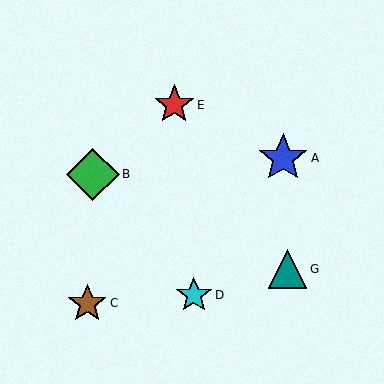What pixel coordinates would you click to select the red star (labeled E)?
Click at (174, 105) to select the red star E.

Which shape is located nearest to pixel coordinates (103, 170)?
The green diamond (labeled B) at (93, 174) is nearest to that location.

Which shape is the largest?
The green diamond (labeled B) is the largest.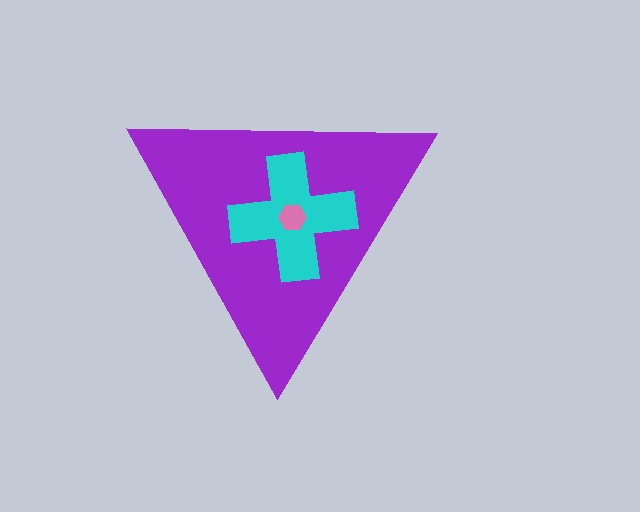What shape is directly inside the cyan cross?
The pink hexagon.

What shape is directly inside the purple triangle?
The cyan cross.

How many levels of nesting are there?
3.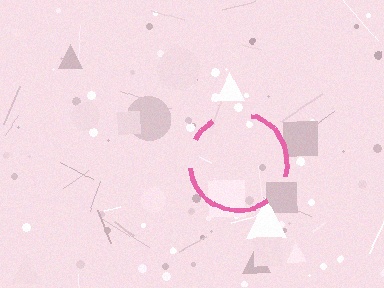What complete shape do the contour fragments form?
The contour fragments form a circle.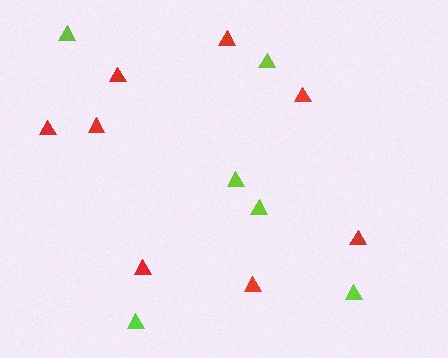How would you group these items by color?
There are 2 groups: one group of lime triangles (6) and one group of red triangles (8).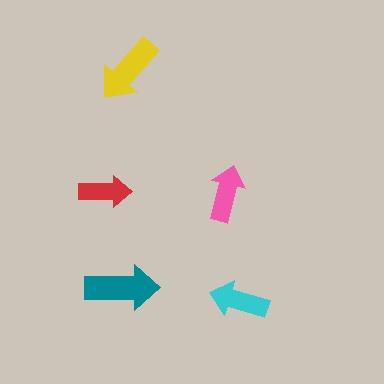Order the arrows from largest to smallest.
the teal one, the yellow one, the cyan one, the pink one, the red one.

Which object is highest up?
The yellow arrow is topmost.